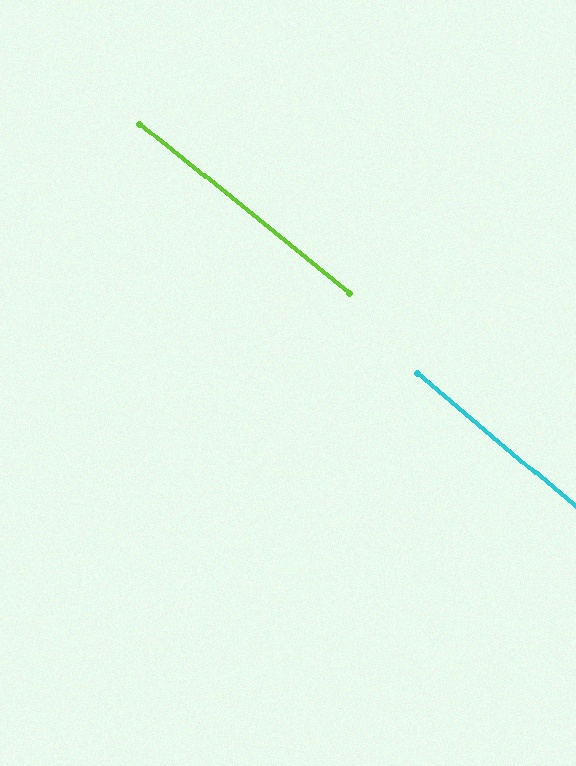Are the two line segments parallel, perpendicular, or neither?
Parallel — their directions differ by only 1.3°.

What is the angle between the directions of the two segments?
Approximately 1 degree.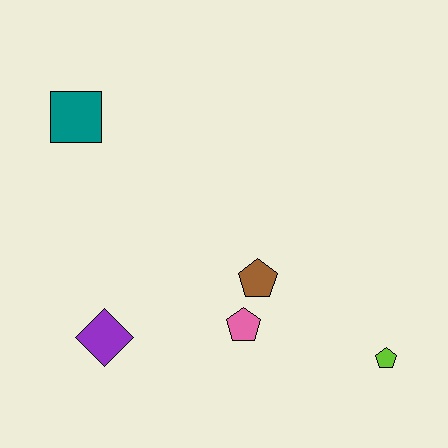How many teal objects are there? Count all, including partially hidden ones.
There is 1 teal object.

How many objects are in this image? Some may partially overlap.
There are 5 objects.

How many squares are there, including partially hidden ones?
There is 1 square.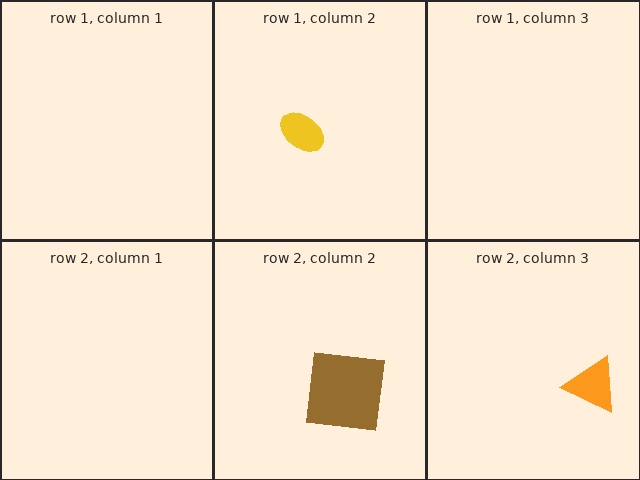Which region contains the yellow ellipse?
The row 1, column 2 region.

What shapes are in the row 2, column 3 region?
The orange triangle.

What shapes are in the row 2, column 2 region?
The brown square.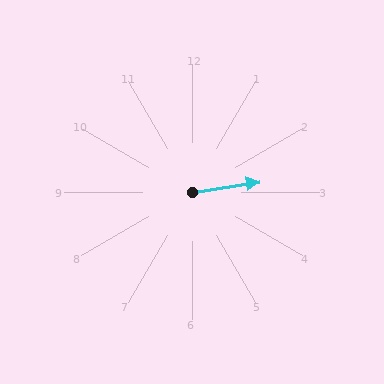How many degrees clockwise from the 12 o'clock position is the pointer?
Approximately 81 degrees.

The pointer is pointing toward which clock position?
Roughly 3 o'clock.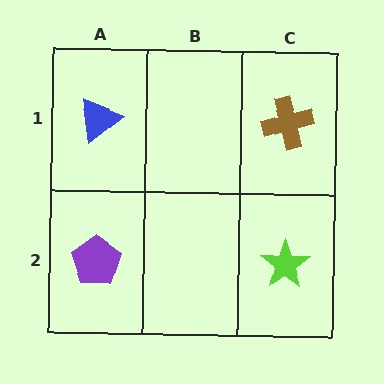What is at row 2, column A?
A purple pentagon.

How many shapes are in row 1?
2 shapes.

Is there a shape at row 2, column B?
No, that cell is empty.